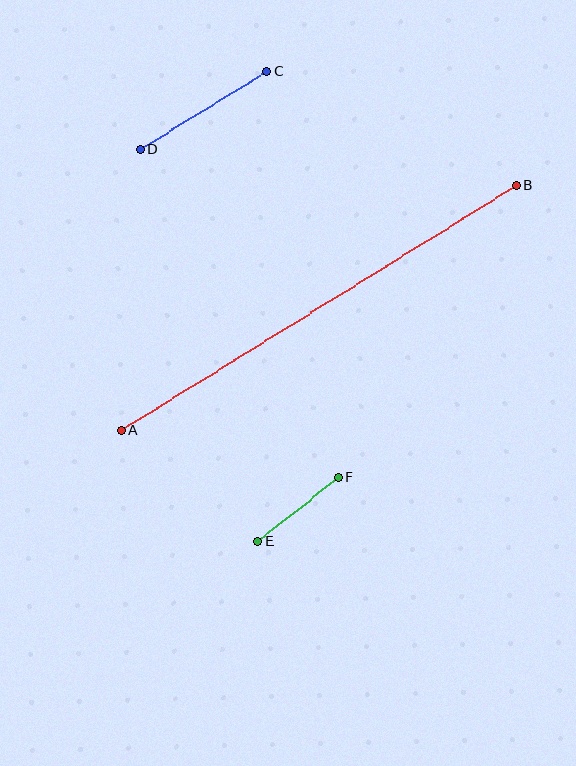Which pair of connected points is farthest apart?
Points A and B are farthest apart.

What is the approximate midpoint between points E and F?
The midpoint is at approximately (298, 509) pixels.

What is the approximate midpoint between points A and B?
The midpoint is at approximately (319, 308) pixels.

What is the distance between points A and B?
The distance is approximately 465 pixels.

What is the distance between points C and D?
The distance is approximately 149 pixels.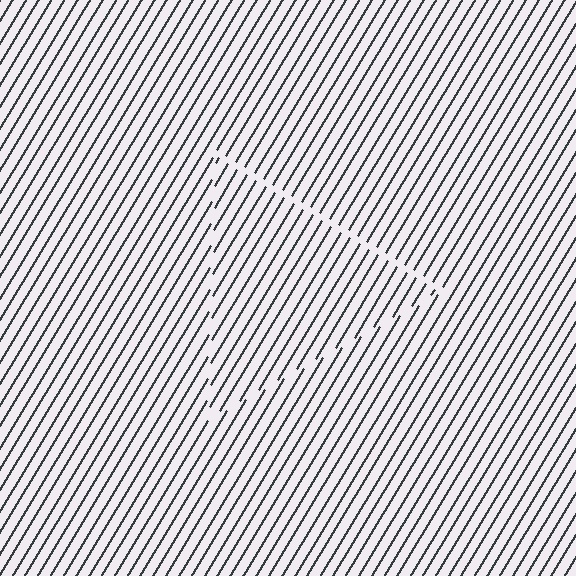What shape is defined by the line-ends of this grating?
An illusory triangle. The interior of the shape contains the same grating, shifted by half a period — the contour is defined by the phase discontinuity where line-ends from the inner and outer gratings abut.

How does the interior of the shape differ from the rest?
The interior of the shape contains the same grating, shifted by half a period — the contour is defined by the phase discontinuity where line-ends from the inner and outer gratings abut.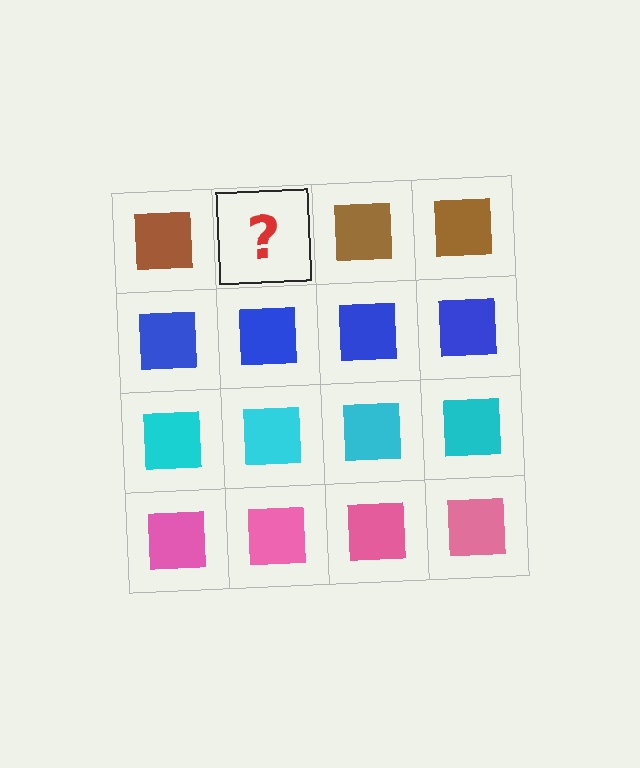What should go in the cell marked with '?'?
The missing cell should contain a brown square.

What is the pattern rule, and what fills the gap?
The rule is that each row has a consistent color. The gap should be filled with a brown square.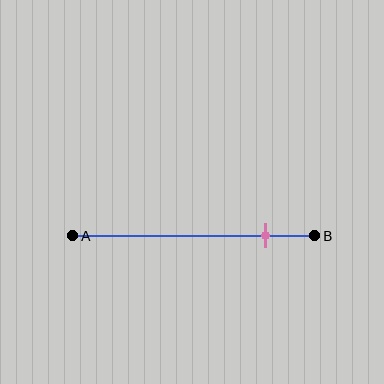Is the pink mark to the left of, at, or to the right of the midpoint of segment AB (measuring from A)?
The pink mark is to the right of the midpoint of segment AB.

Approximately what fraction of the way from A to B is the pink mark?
The pink mark is approximately 80% of the way from A to B.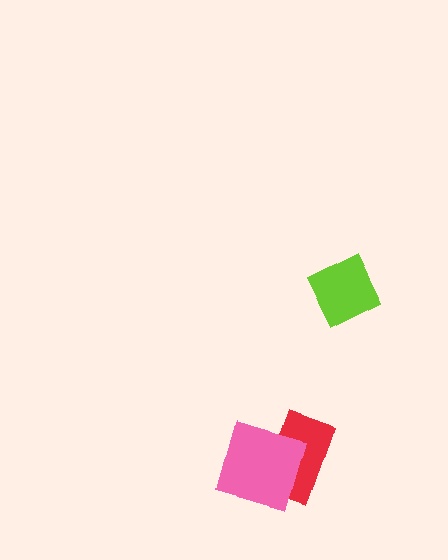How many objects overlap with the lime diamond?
0 objects overlap with the lime diamond.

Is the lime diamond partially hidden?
No, no other shape covers it.